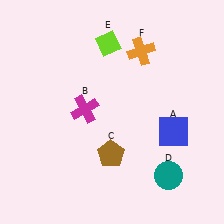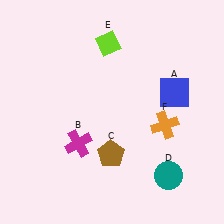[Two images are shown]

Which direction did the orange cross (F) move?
The orange cross (F) moved down.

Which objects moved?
The objects that moved are: the blue square (A), the magenta cross (B), the orange cross (F).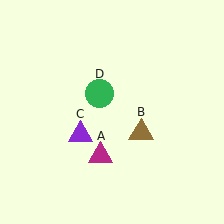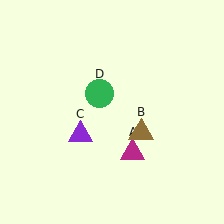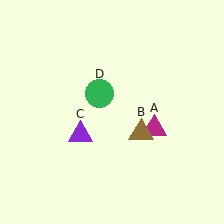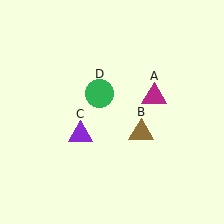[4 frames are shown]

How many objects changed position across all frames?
1 object changed position: magenta triangle (object A).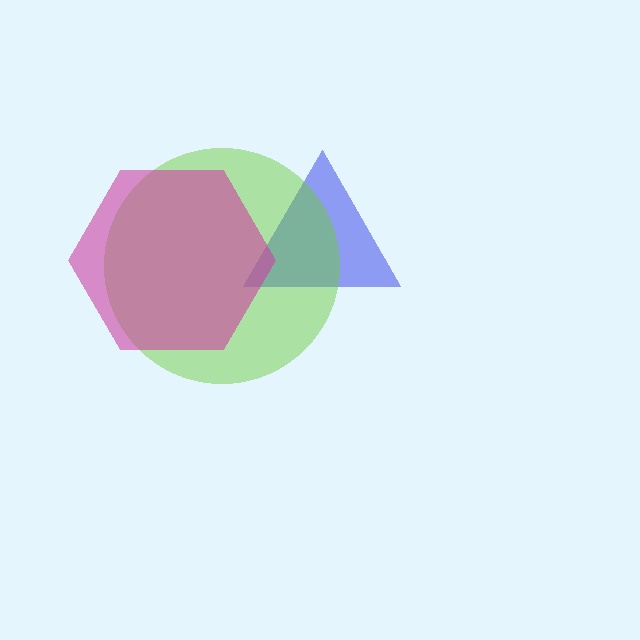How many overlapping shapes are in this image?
There are 3 overlapping shapes in the image.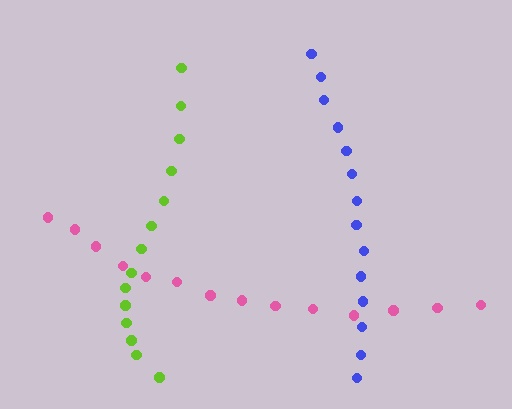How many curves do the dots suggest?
There are 3 distinct paths.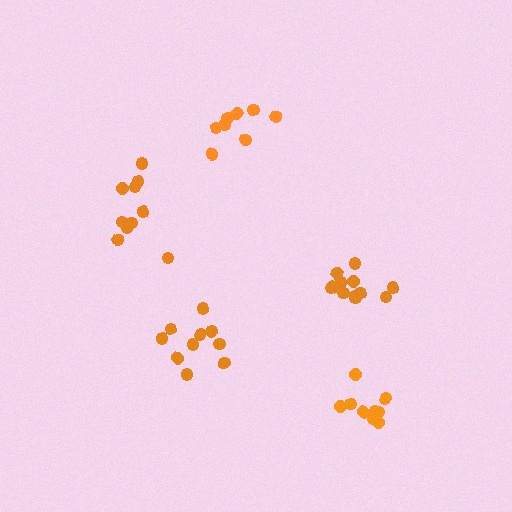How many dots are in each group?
Group 1: 8 dots, Group 2: 10 dots, Group 3: 9 dots, Group 4: 12 dots, Group 5: 11 dots (50 total).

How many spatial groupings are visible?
There are 5 spatial groupings.